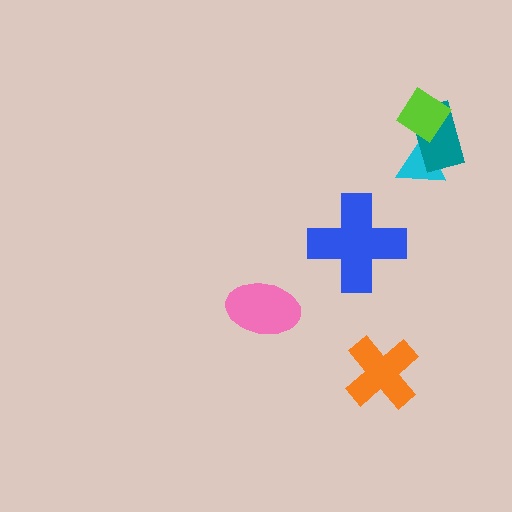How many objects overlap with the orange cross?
0 objects overlap with the orange cross.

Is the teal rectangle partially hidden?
Yes, it is partially covered by another shape.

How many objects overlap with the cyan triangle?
2 objects overlap with the cyan triangle.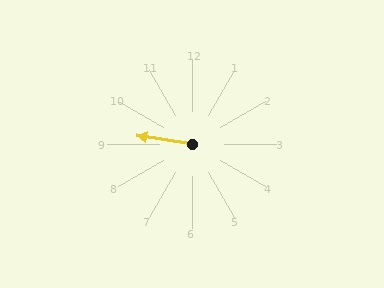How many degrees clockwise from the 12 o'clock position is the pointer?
Approximately 279 degrees.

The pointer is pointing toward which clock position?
Roughly 9 o'clock.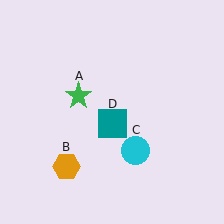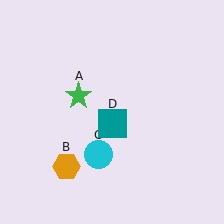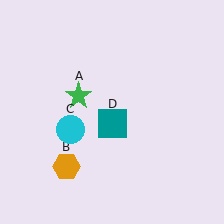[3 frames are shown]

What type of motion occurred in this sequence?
The cyan circle (object C) rotated clockwise around the center of the scene.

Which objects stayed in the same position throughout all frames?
Green star (object A) and orange hexagon (object B) and teal square (object D) remained stationary.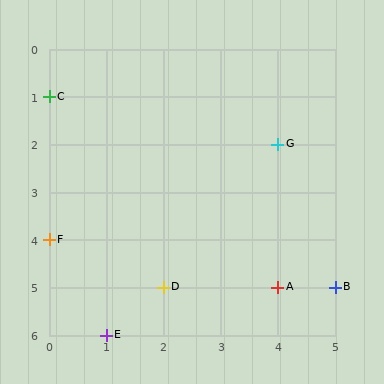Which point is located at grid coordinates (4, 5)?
Point A is at (4, 5).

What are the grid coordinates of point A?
Point A is at grid coordinates (4, 5).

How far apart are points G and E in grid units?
Points G and E are 3 columns and 4 rows apart (about 5.0 grid units diagonally).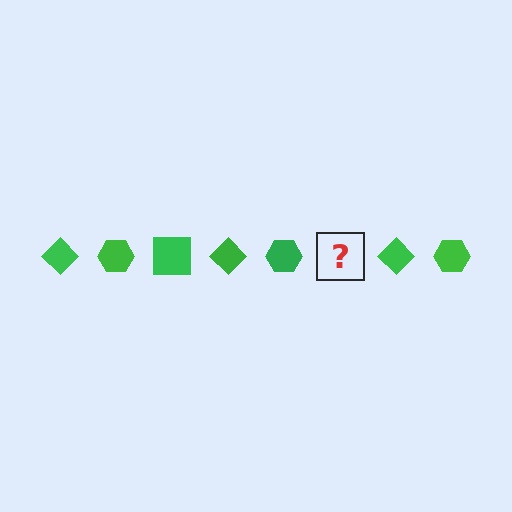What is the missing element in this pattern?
The missing element is a green square.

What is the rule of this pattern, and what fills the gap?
The rule is that the pattern cycles through diamond, hexagon, square shapes in green. The gap should be filled with a green square.